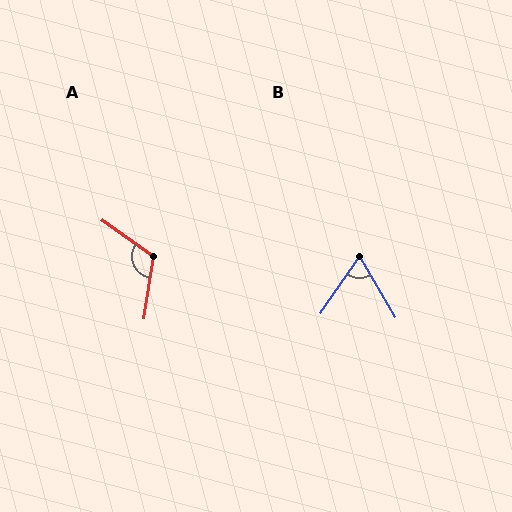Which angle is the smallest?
B, at approximately 65 degrees.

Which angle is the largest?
A, at approximately 116 degrees.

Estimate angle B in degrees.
Approximately 65 degrees.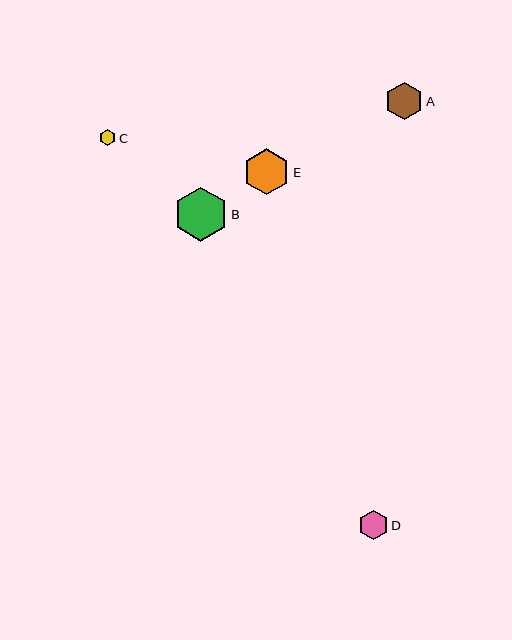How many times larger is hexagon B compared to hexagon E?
Hexagon B is approximately 1.2 times the size of hexagon E.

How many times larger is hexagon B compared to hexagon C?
Hexagon B is approximately 3.3 times the size of hexagon C.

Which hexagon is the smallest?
Hexagon C is the smallest with a size of approximately 16 pixels.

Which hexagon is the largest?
Hexagon B is the largest with a size of approximately 54 pixels.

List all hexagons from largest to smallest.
From largest to smallest: B, E, A, D, C.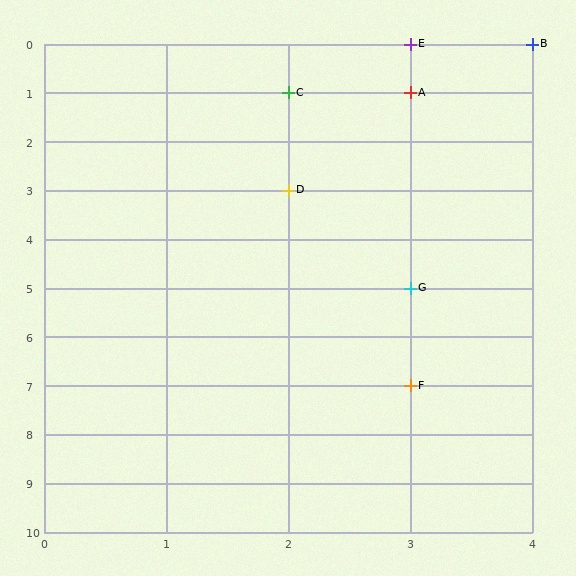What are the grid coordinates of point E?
Point E is at grid coordinates (3, 0).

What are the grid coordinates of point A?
Point A is at grid coordinates (3, 1).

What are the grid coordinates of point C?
Point C is at grid coordinates (2, 1).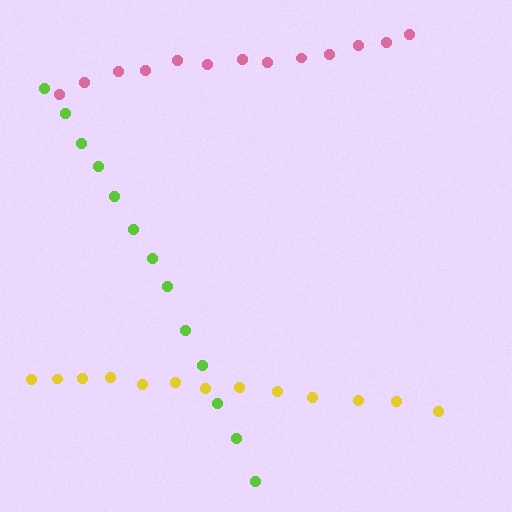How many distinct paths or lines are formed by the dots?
There are 3 distinct paths.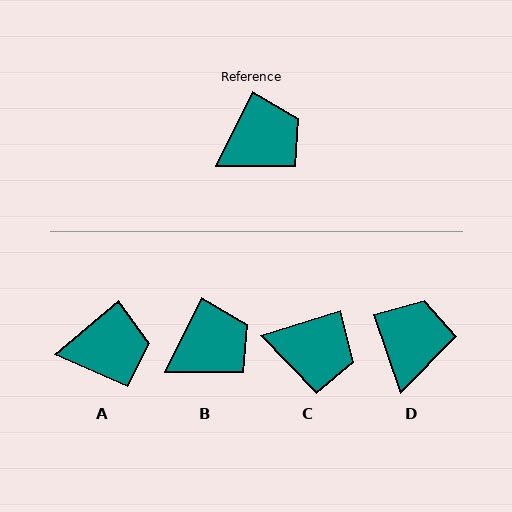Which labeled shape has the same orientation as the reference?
B.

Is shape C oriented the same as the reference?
No, it is off by about 46 degrees.